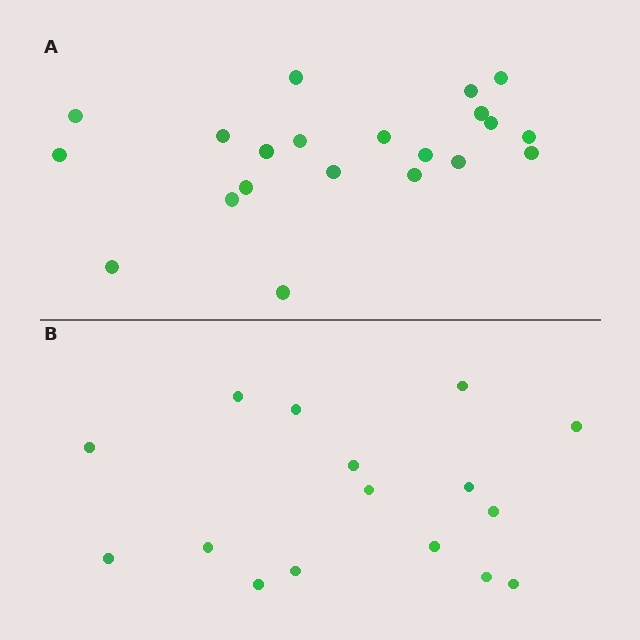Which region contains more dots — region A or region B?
Region A (the top region) has more dots.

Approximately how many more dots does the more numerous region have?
Region A has about 5 more dots than region B.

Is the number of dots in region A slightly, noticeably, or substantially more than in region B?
Region A has noticeably more, but not dramatically so. The ratio is roughly 1.3 to 1.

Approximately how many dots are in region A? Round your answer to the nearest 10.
About 20 dots. (The exact count is 21, which rounds to 20.)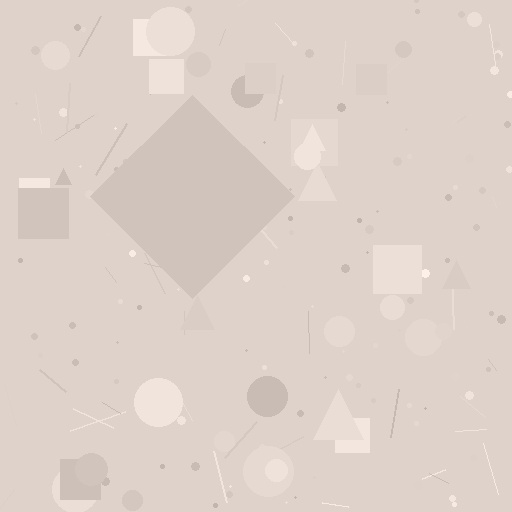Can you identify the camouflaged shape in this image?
The camouflaged shape is a diamond.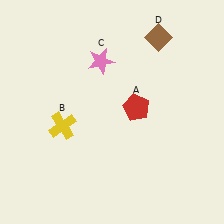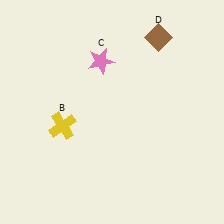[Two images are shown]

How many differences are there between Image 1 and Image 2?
There is 1 difference between the two images.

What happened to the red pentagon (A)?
The red pentagon (A) was removed in Image 2. It was in the top-right area of Image 1.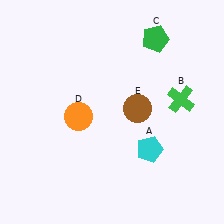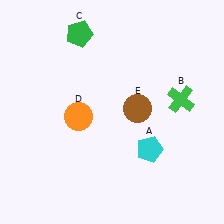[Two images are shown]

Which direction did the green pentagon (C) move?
The green pentagon (C) moved left.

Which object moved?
The green pentagon (C) moved left.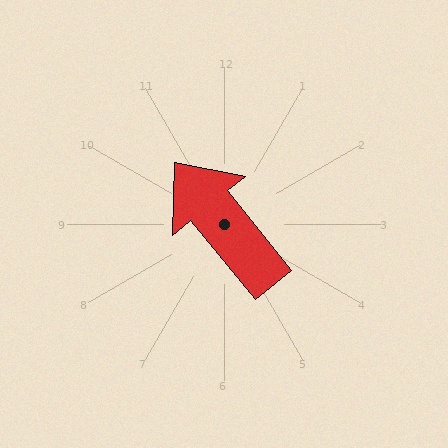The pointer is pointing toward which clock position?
Roughly 11 o'clock.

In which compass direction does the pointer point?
Northwest.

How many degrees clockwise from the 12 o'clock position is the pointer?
Approximately 321 degrees.